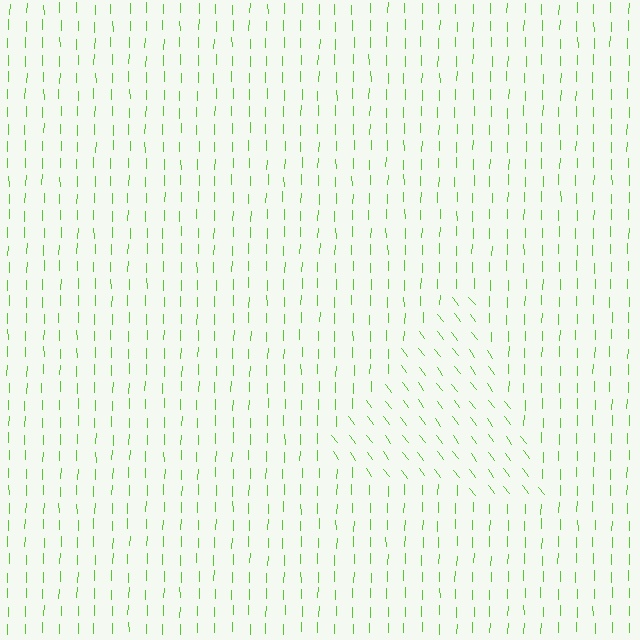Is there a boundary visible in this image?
Yes, there is a texture boundary formed by a change in line orientation.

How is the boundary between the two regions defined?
The boundary is defined purely by a change in line orientation (approximately 38 degrees difference). All lines are the same color and thickness.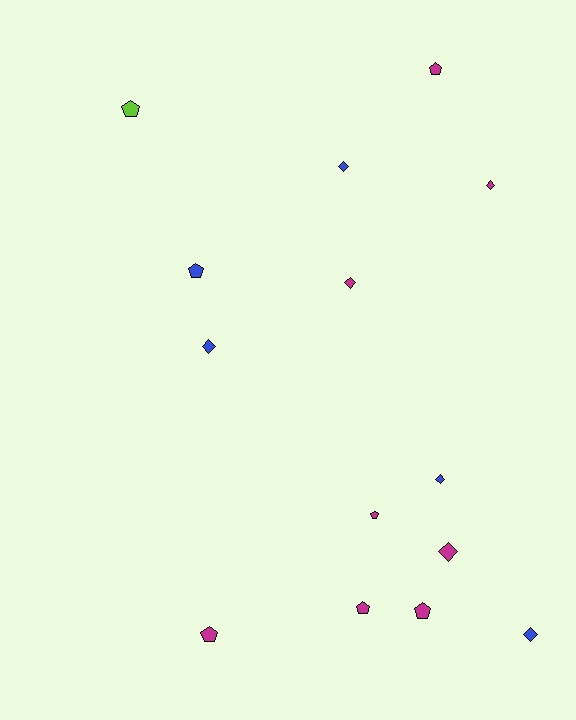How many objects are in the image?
There are 14 objects.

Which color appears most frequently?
Magenta, with 8 objects.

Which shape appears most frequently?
Pentagon, with 7 objects.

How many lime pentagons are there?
There is 1 lime pentagon.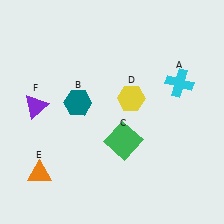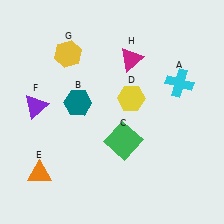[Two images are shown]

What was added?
A yellow hexagon (G), a magenta triangle (H) were added in Image 2.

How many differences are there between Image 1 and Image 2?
There are 2 differences between the two images.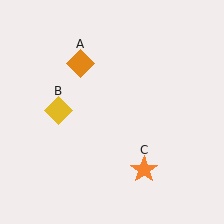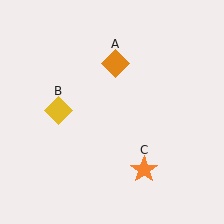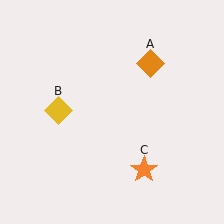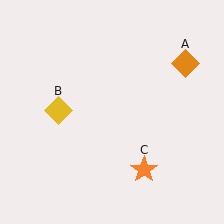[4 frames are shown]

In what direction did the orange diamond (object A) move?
The orange diamond (object A) moved right.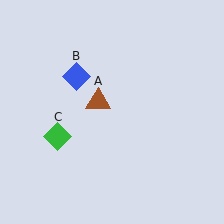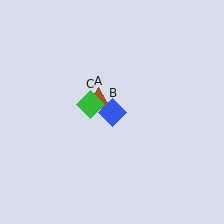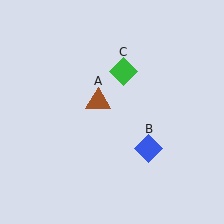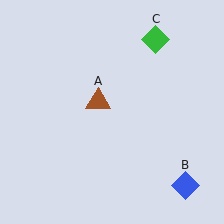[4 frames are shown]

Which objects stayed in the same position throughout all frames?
Brown triangle (object A) remained stationary.